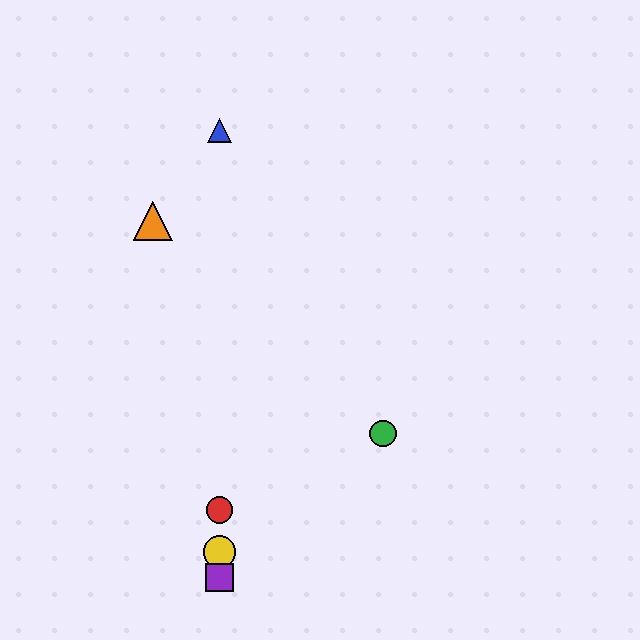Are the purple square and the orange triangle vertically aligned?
No, the purple square is at x≈219 and the orange triangle is at x≈153.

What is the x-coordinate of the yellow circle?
The yellow circle is at x≈219.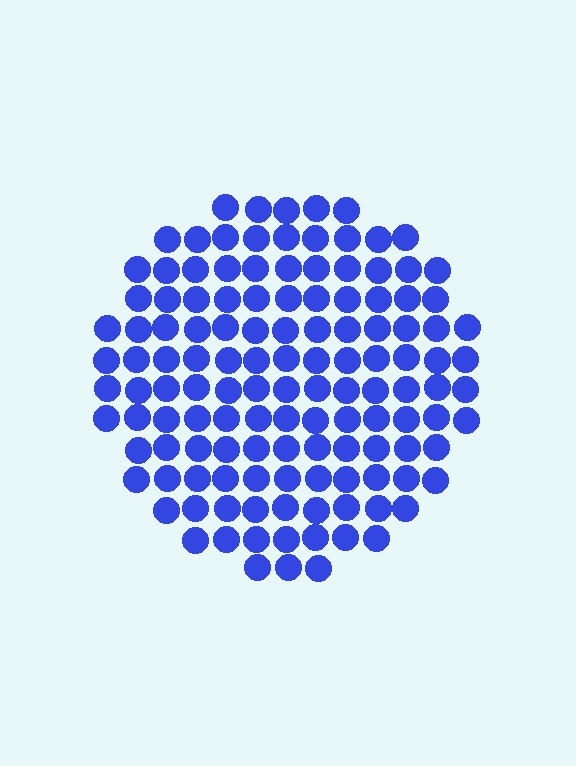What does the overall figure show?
The overall figure shows a circle.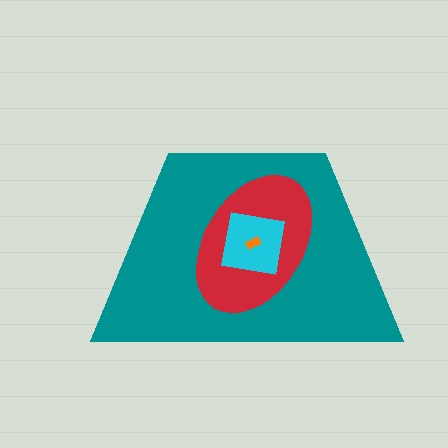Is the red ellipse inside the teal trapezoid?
Yes.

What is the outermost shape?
The teal trapezoid.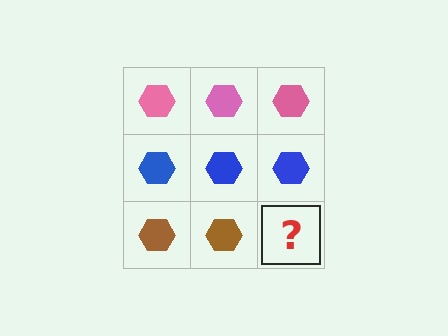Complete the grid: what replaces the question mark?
The question mark should be replaced with a brown hexagon.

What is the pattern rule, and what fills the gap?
The rule is that each row has a consistent color. The gap should be filled with a brown hexagon.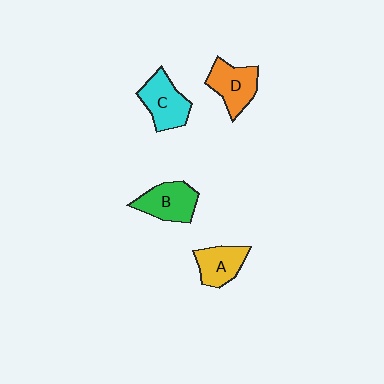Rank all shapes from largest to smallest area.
From largest to smallest: C (cyan), B (green), D (orange), A (yellow).